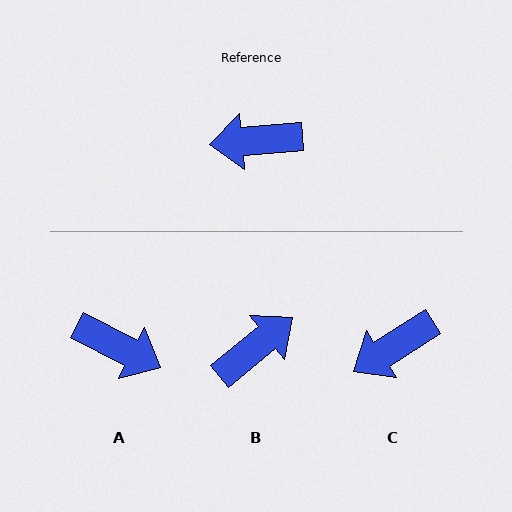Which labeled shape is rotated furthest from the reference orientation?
A, about 148 degrees away.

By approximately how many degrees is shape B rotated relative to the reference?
Approximately 146 degrees clockwise.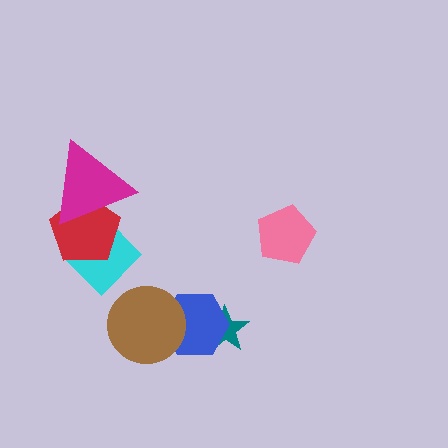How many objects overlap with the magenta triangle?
2 objects overlap with the magenta triangle.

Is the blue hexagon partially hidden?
Yes, it is partially covered by another shape.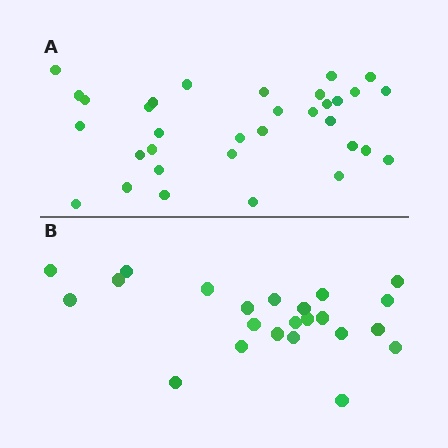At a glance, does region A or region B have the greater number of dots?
Region A (the top region) has more dots.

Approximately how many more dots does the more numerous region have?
Region A has roughly 10 or so more dots than region B.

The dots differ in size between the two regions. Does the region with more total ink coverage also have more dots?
No. Region B has more total ink coverage because its dots are larger, but region A actually contains more individual dots. Total area can be misleading — the number of items is what matters here.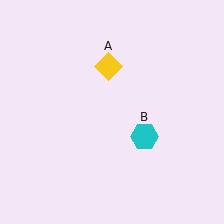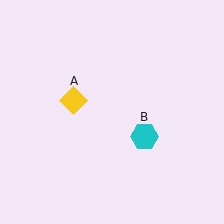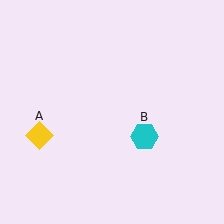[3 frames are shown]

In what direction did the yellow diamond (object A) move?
The yellow diamond (object A) moved down and to the left.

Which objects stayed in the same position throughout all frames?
Cyan hexagon (object B) remained stationary.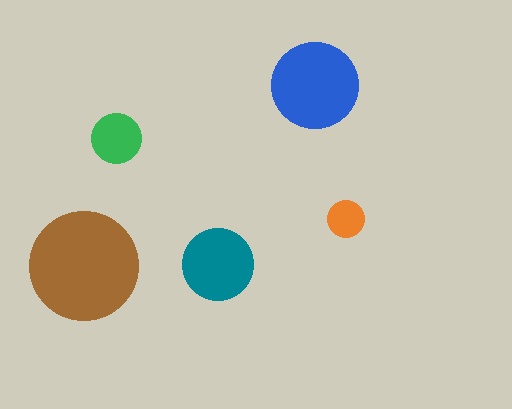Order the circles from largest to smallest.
the brown one, the blue one, the teal one, the green one, the orange one.